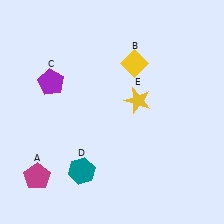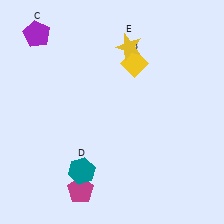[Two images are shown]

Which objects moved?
The objects that moved are: the magenta pentagon (A), the purple pentagon (C), the yellow star (E).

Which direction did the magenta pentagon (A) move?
The magenta pentagon (A) moved right.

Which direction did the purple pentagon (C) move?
The purple pentagon (C) moved up.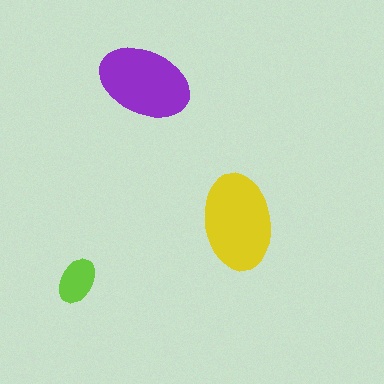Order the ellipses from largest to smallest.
the yellow one, the purple one, the lime one.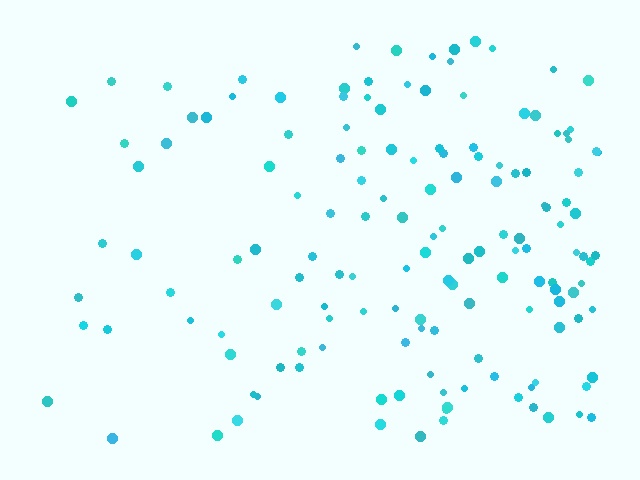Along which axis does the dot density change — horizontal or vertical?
Horizontal.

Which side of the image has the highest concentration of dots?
The right.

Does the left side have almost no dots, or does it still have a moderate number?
Still a moderate number, just noticeably fewer than the right.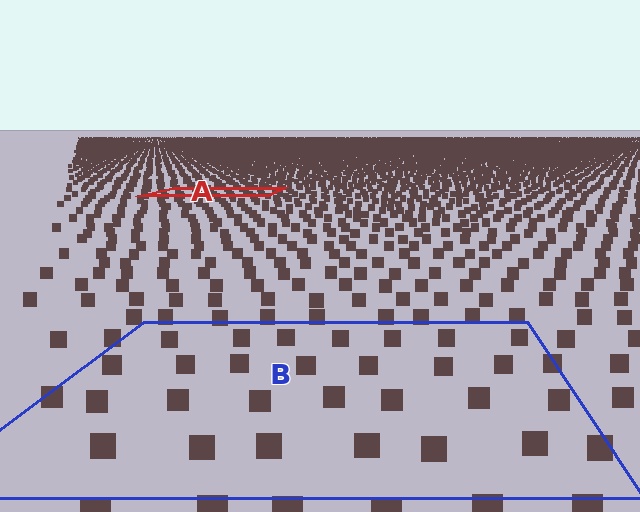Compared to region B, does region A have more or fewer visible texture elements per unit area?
Region A has more texture elements per unit area — they are packed more densely because it is farther away.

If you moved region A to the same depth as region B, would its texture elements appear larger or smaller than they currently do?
They would appear larger. At a closer depth, the same texture elements are projected at a bigger on-screen size.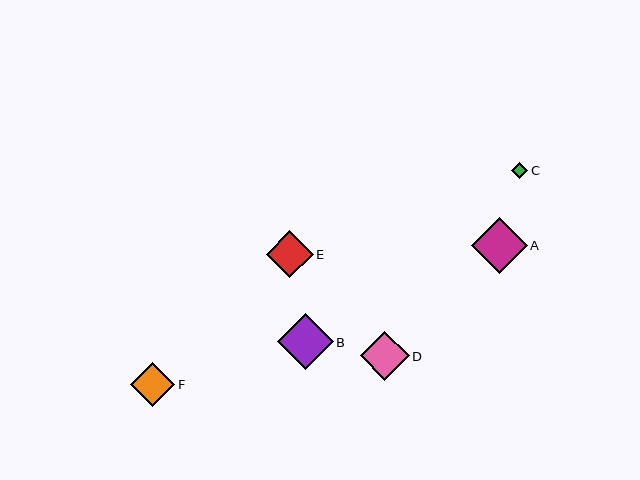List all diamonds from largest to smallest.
From largest to smallest: A, B, D, E, F, C.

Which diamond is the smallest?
Diamond C is the smallest with a size of approximately 16 pixels.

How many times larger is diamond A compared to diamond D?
Diamond A is approximately 1.1 times the size of diamond D.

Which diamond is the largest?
Diamond A is the largest with a size of approximately 56 pixels.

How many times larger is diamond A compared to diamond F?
Diamond A is approximately 1.3 times the size of diamond F.